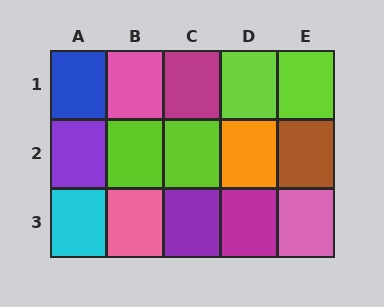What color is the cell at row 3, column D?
Magenta.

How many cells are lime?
4 cells are lime.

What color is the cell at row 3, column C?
Purple.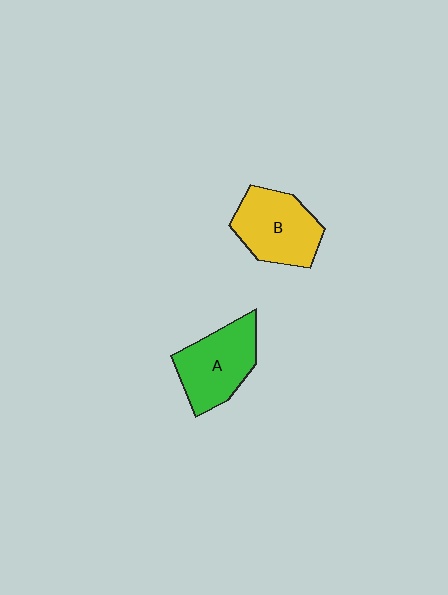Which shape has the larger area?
Shape B (yellow).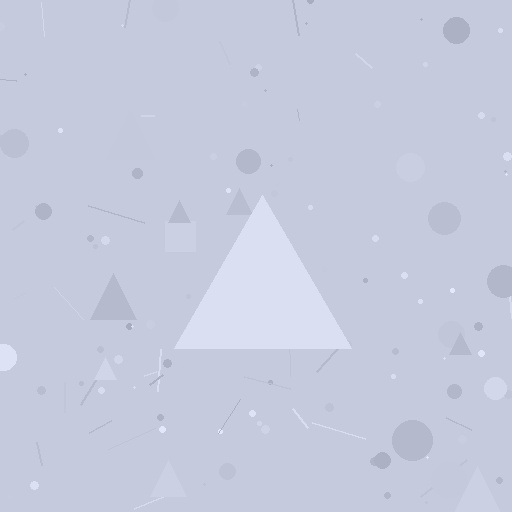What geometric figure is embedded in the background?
A triangle is embedded in the background.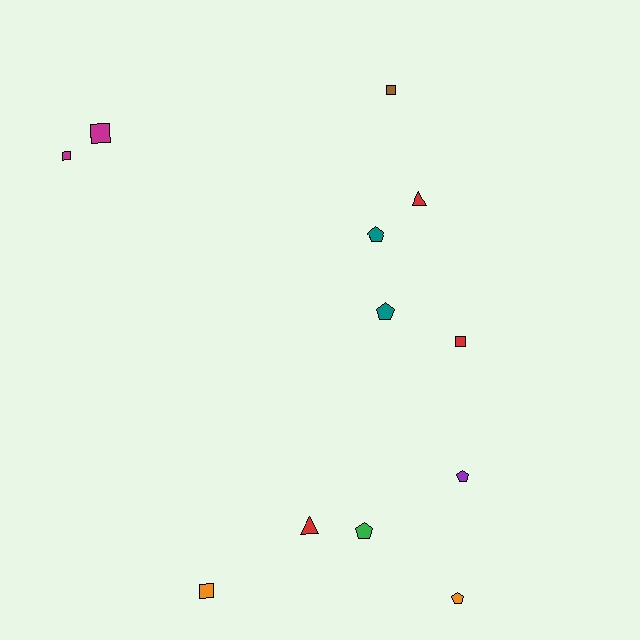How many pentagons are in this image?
There are 5 pentagons.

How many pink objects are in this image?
There are no pink objects.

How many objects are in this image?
There are 12 objects.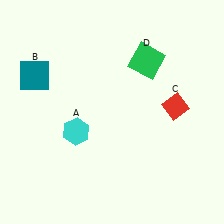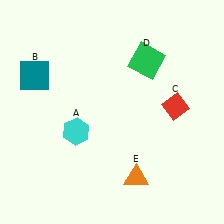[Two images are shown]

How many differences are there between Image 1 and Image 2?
There is 1 difference between the two images.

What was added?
An orange triangle (E) was added in Image 2.